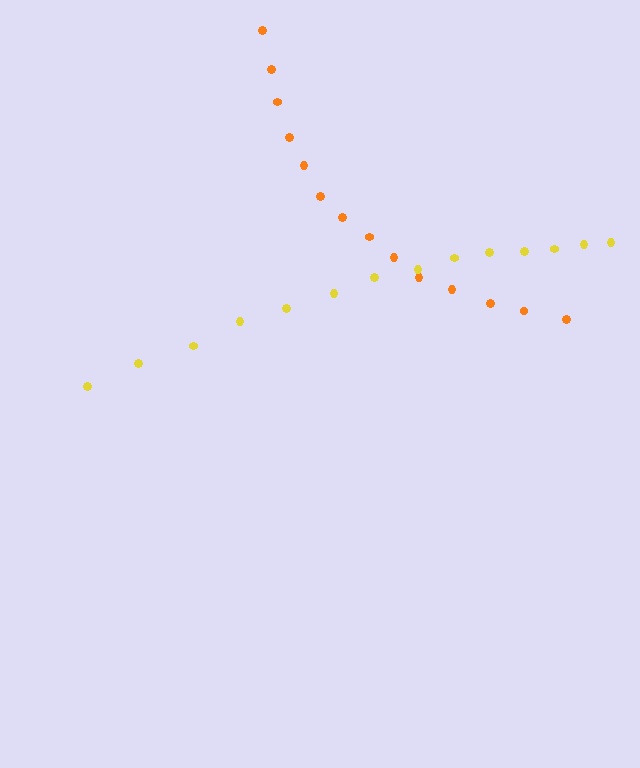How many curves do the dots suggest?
There are 2 distinct paths.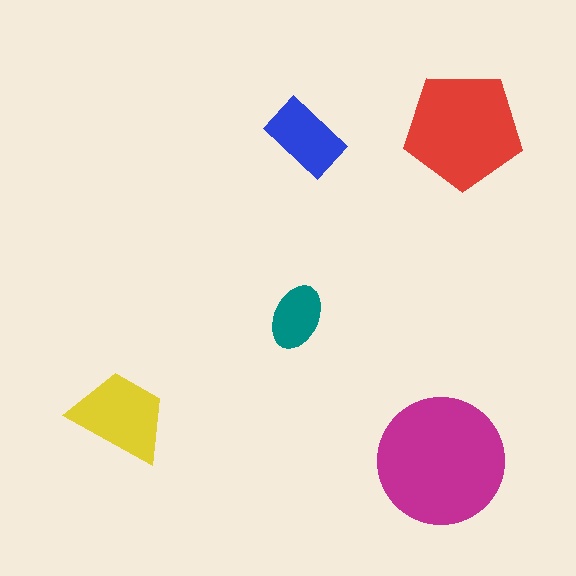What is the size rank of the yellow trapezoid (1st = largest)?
3rd.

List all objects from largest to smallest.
The magenta circle, the red pentagon, the yellow trapezoid, the blue rectangle, the teal ellipse.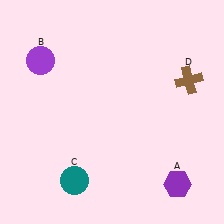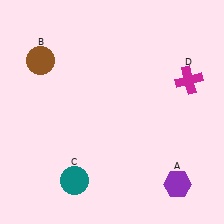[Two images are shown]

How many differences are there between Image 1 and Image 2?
There are 2 differences between the two images.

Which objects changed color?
B changed from purple to brown. D changed from brown to magenta.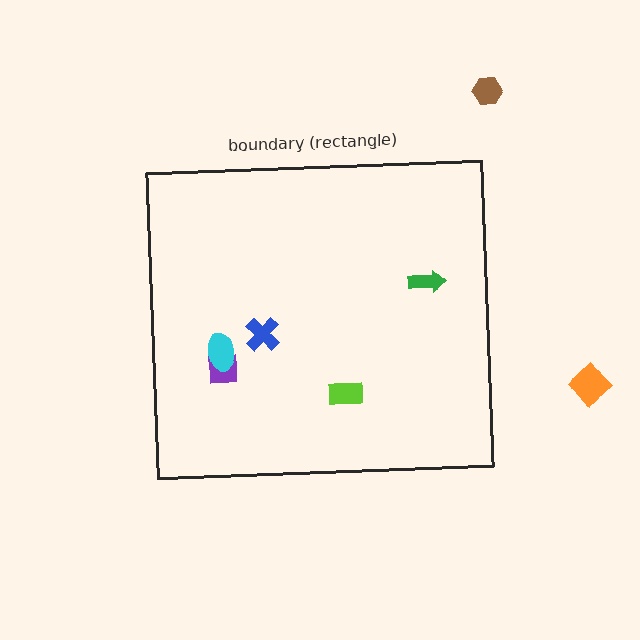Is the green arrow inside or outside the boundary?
Inside.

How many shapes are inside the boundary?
5 inside, 2 outside.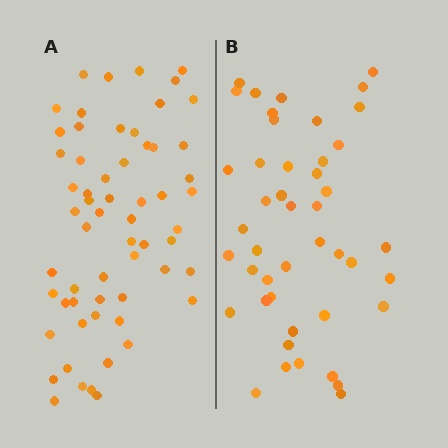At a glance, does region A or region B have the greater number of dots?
Region A (the left region) has more dots.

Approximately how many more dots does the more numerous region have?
Region A has approximately 15 more dots than region B.